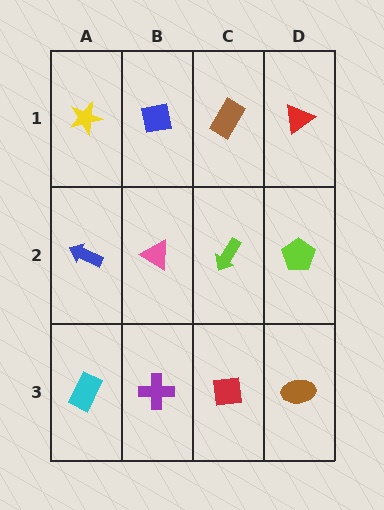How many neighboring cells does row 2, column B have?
4.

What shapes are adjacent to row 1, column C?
A lime arrow (row 2, column C), a blue square (row 1, column B), a red triangle (row 1, column D).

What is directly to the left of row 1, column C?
A blue square.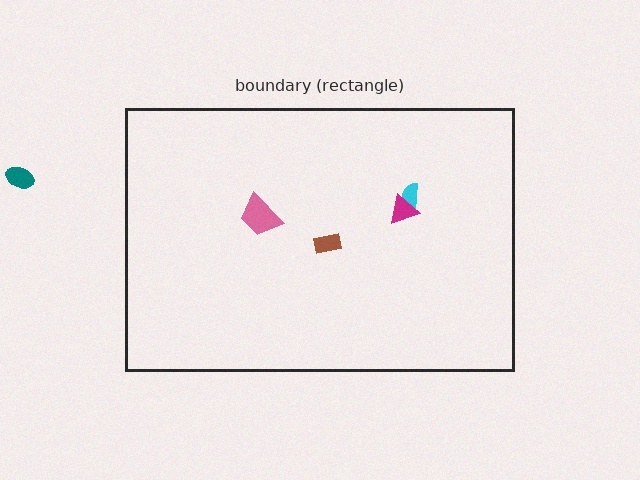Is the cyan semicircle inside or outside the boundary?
Inside.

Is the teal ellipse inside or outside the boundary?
Outside.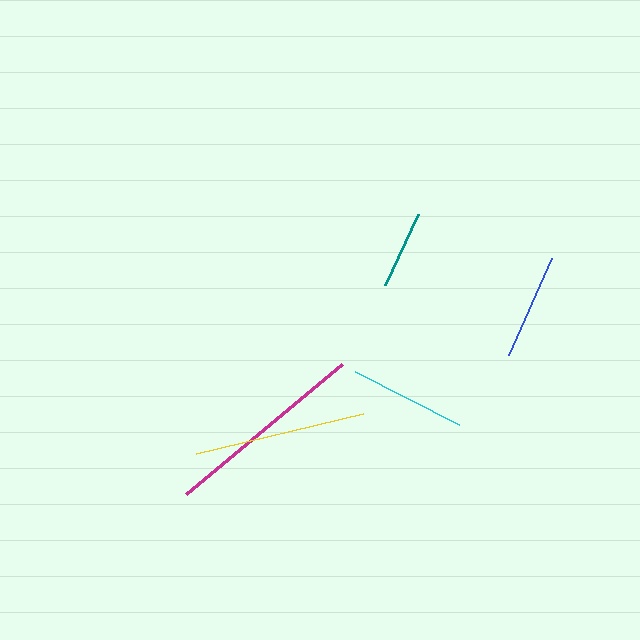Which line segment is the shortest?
The teal line is the shortest at approximately 78 pixels.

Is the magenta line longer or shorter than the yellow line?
The magenta line is longer than the yellow line.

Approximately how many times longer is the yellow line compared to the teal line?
The yellow line is approximately 2.2 times the length of the teal line.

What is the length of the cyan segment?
The cyan segment is approximately 117 pixels long.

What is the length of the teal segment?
The teal segment is approximately 78 pixels long.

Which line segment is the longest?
The magenta line is the longest at approximately 202 pixels.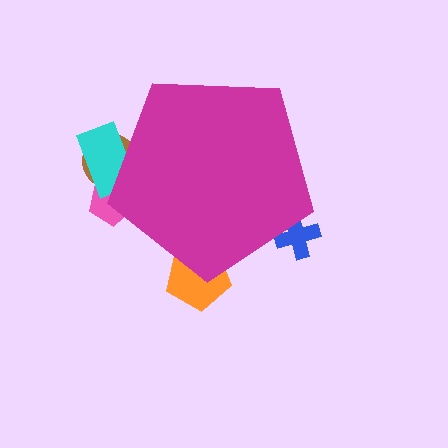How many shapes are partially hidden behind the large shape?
5 shapes are partially hidden.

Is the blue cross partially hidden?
Yes, the blue cross is partially hidden behind the magenta pentagon.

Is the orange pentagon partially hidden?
Yes, the orange pentagon is partially hidden behind the magenta pentagon.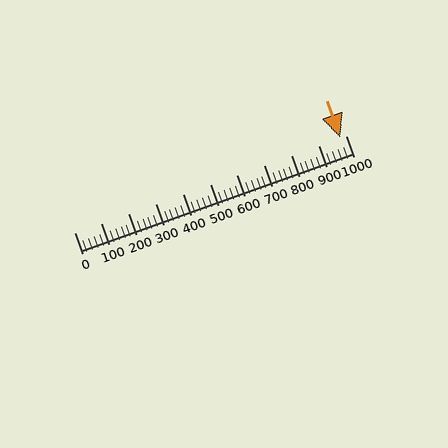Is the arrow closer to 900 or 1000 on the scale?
The arrow is closer to 1000.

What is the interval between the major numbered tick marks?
The major tick marks are spaced 100 units apart.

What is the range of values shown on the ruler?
The ruler shows values from 0 to 1000.